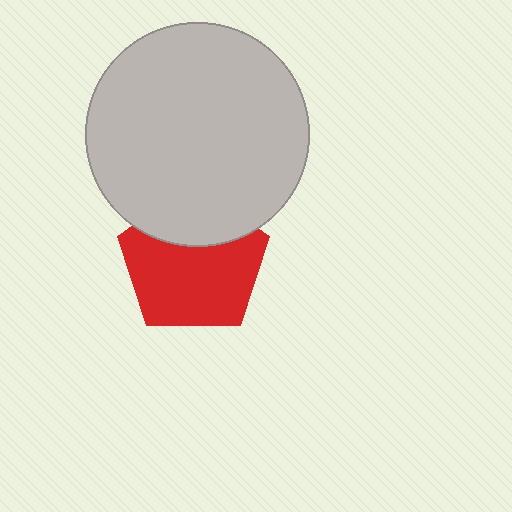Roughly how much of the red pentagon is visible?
Most of it is visible (roughly 70%).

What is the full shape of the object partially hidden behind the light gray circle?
The partially hidden object is a red pentagon.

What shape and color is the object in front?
The object in front is a light gray circle.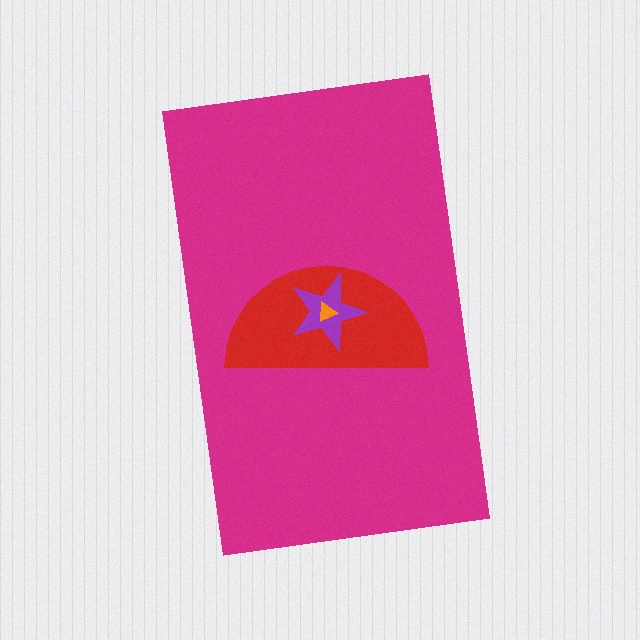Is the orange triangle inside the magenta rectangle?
Yes.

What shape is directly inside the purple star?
The orange triangle.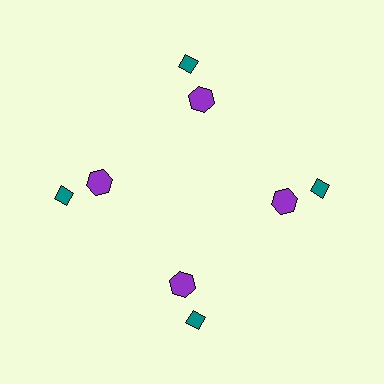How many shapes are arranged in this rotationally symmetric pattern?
There are 8 shapes, arranged in 4 groups of 2.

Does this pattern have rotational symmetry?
Yes, this pattern has 4-fold rotational symmetry. It looks the same after rotating 90 degrees around the center.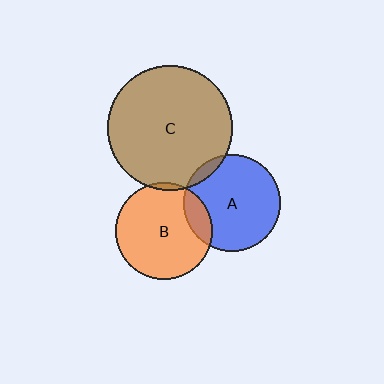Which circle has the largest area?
Circle C (brown).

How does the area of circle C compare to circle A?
Approximately 1.7 times.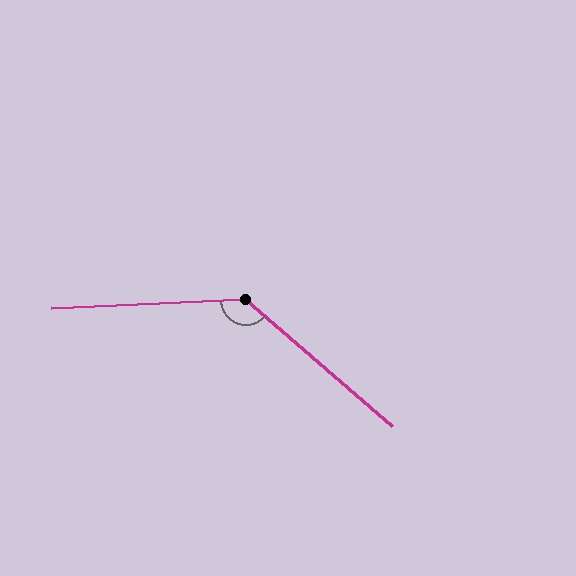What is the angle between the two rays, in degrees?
Approximately 136 degrees.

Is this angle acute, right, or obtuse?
It is obtuse.